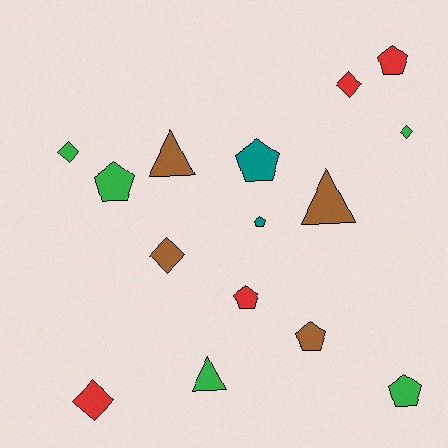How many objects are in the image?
There are 15 objects.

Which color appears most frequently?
Green, with 5 objects.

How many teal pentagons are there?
There are 2 teal pentagons.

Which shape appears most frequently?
Pentagon, with 7 objects.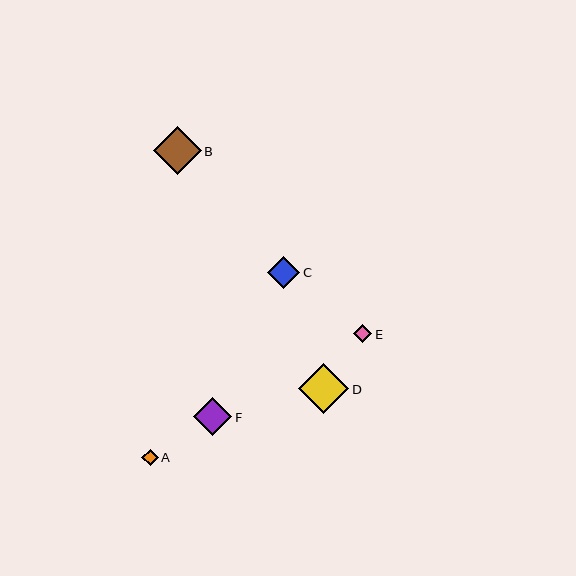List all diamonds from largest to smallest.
From largest to smallest: D, B, F, C, E, A.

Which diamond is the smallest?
Diamond A is the smallest with a size of approximately 16 pixels.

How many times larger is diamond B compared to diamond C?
Diamond B is approximately 1.5 times the size of diamond C.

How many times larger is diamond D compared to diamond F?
Diamond D is approximately 1.3 times the size of diamond F.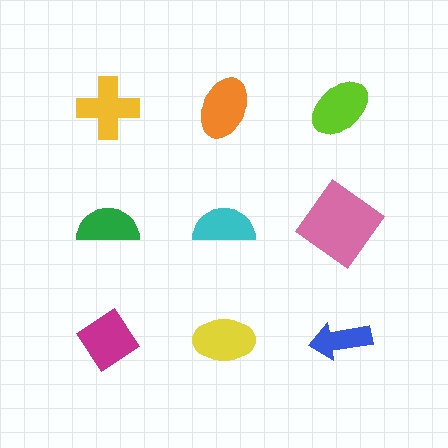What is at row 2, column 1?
A green semicircle.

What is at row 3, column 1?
A magenta diamond.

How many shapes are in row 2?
3 shapes.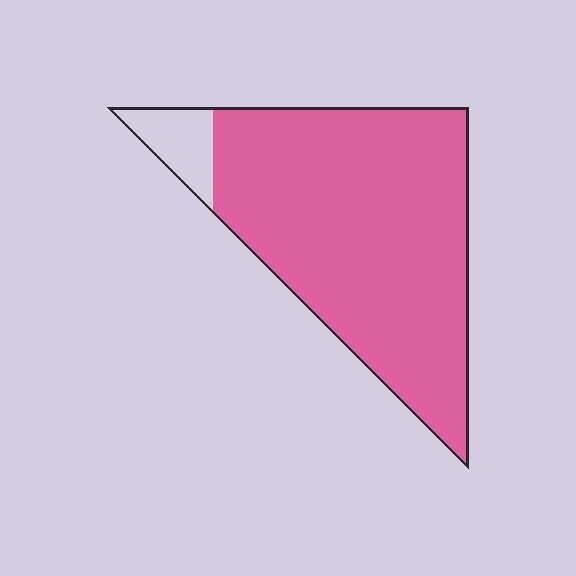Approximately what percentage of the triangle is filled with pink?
Approximately 90%.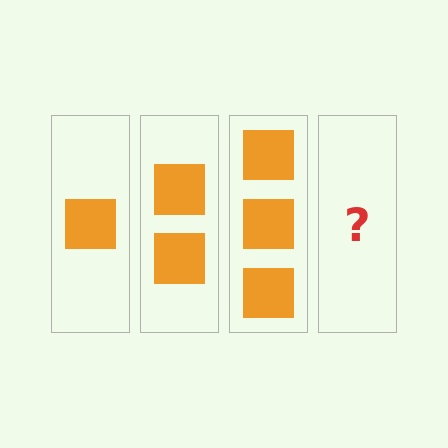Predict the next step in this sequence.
The next step is 4 squares.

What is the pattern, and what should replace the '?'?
The pattern is that each step adds one more square. The '?' should be 4 squares.